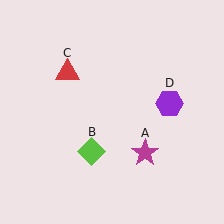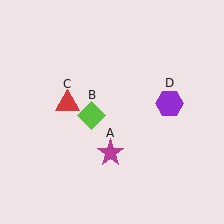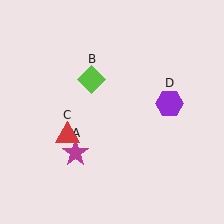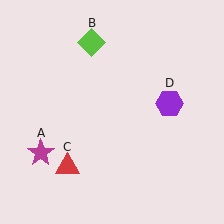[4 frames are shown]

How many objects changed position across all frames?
3 objects changed position: magenta star (object A), lime diamond (object B), red triangle (object C).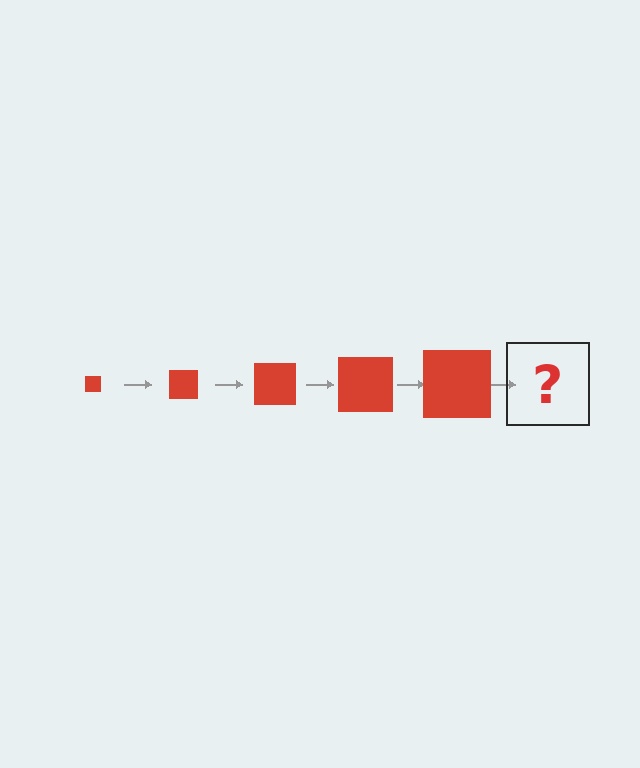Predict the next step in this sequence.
The next step is a red square, larger than the previous one.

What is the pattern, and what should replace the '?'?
The pattern is that the square gets progressively larger each step. The '?' should be a red square, larger than the previous one.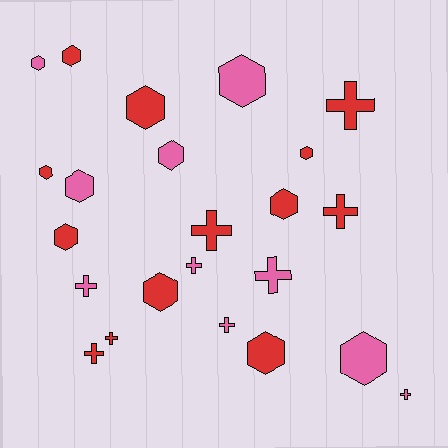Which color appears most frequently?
Red, with 13 objects.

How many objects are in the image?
There are 23 objects.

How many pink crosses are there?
There are 5 pink crosses.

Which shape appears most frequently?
Hexagon, with 13 objects.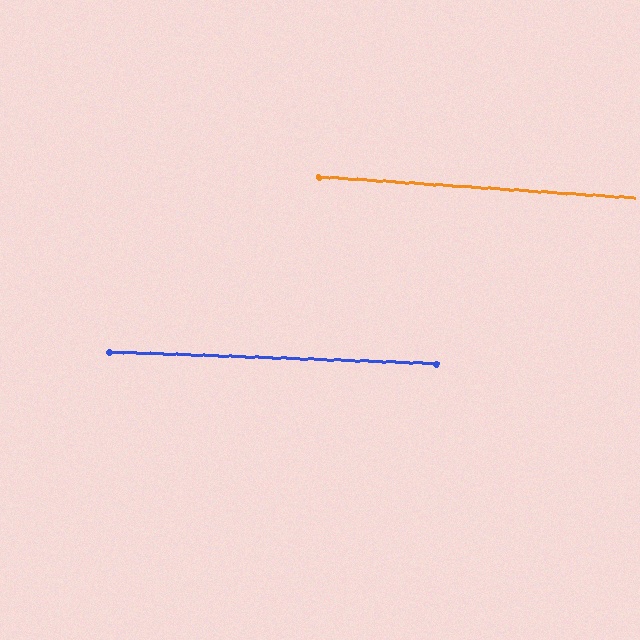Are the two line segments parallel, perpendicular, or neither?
Parallel — their directions differ by only 2.0°.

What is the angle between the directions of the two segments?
Approximately 2 degrees.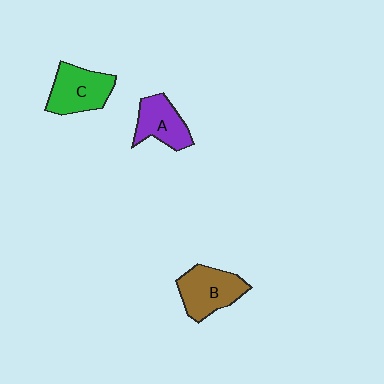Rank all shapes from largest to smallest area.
From largest to smallest: B (brown), C (green), A (purple).